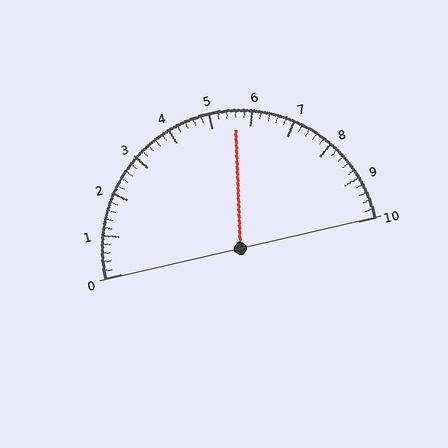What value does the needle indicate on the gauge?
The needle indicates approximately 5.6.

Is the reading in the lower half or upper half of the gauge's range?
The reading is in the upper half of the range (0 to 10).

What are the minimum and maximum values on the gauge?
The gauge ranges from 0 to 10.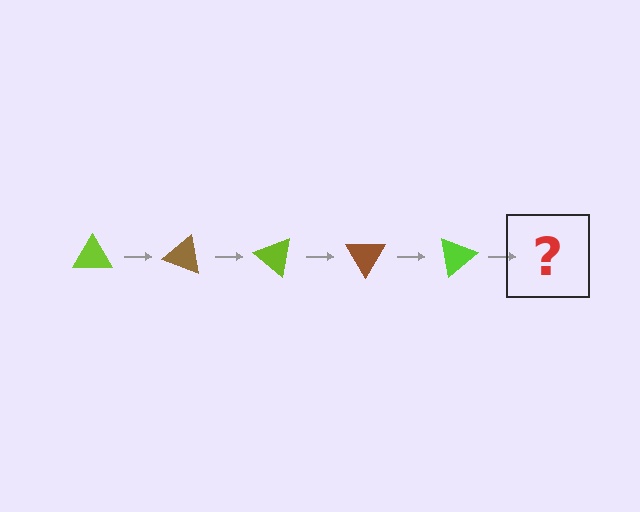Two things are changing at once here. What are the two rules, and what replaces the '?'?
The two rules are that it rotates 20 degrees each step and the color cycles through lime and brown. The '?' should be a brown triangle, rotated 100 degrees from the start.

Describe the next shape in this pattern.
It should be a brown triangle, rotated 100 degrees from the start.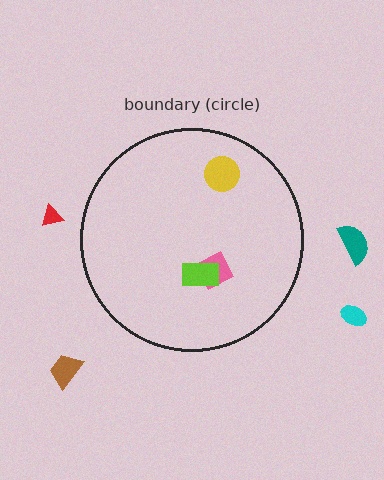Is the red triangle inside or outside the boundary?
Outside.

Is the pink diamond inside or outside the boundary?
Inside.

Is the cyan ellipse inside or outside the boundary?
Outside.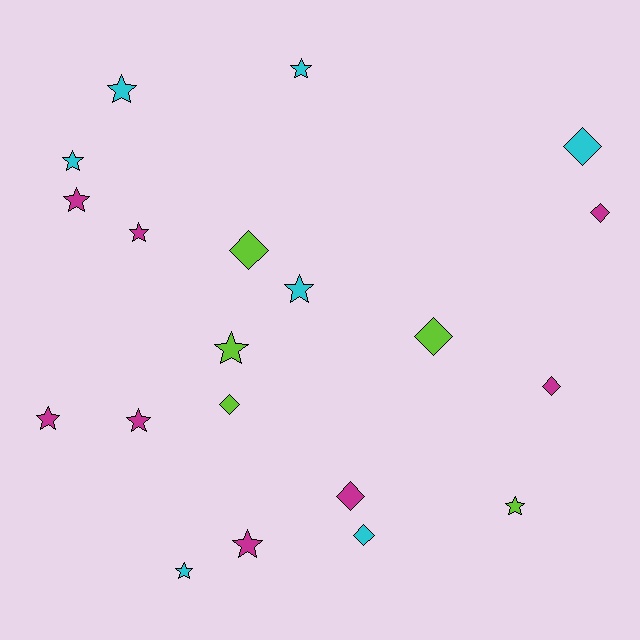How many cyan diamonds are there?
There are 2 cyan diamonds.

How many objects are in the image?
There are 20 objects.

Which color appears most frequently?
Magenta, with 8 objects.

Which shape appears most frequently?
Star, with 12 objects.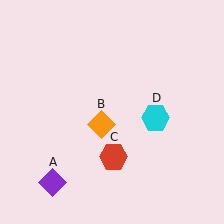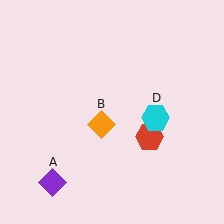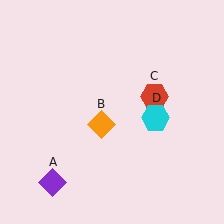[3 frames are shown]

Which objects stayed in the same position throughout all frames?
Purple diamond (object A) and orange diamond (object B) and cyan hexagon (object D) remained stationary.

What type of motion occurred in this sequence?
The red hexagon (object C) rotated counterclockwise around the center of the scene.